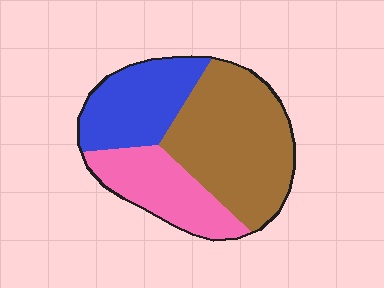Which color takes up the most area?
Brown, at roughly 50%.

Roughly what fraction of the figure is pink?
Pink takes up about one quarter (1/4) of the figure.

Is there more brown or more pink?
Brown.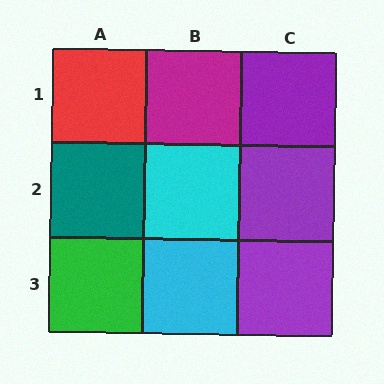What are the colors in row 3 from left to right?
Green, cyan, purple.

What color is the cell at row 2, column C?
Purple.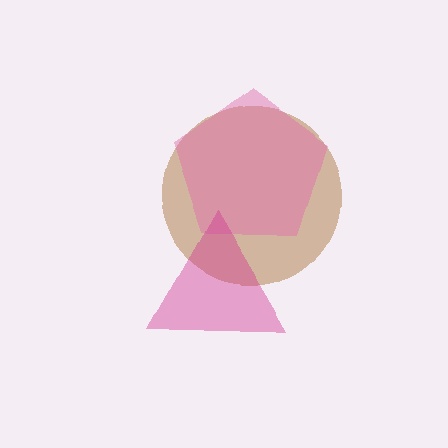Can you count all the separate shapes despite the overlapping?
Yes, there are 3 separate shapes.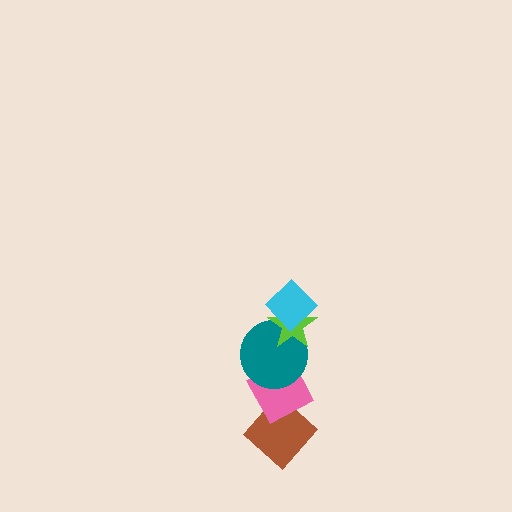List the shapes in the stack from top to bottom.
From top to bottom: the cyan diamond, the lime star, the teal circle, the pink diamond, the brown diamond.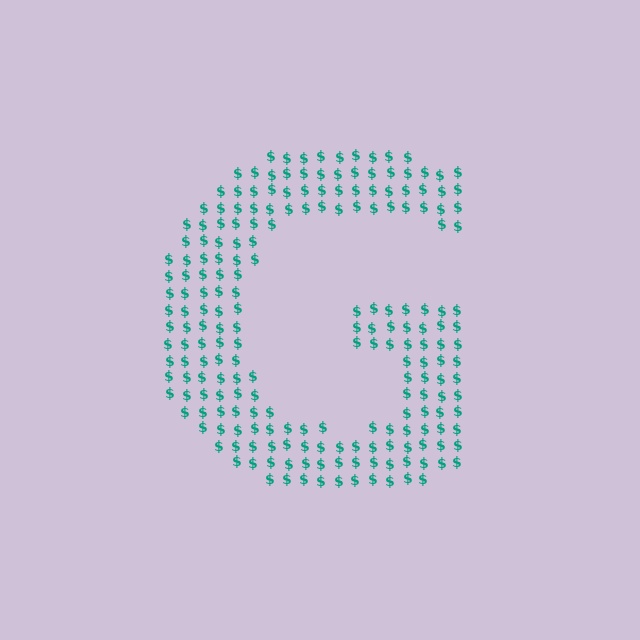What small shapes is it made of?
It is made of small dollar signs.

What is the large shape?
The large shape is the letter G.